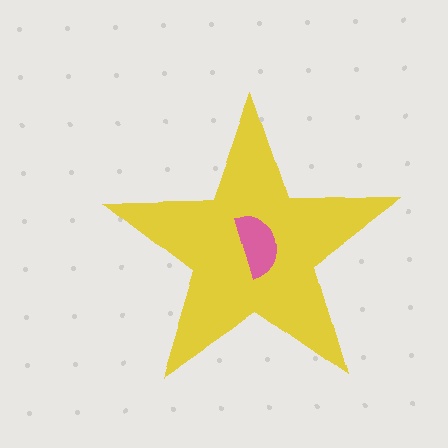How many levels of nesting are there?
2.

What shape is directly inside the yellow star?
The pink semicircle.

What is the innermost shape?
The pink semicircle.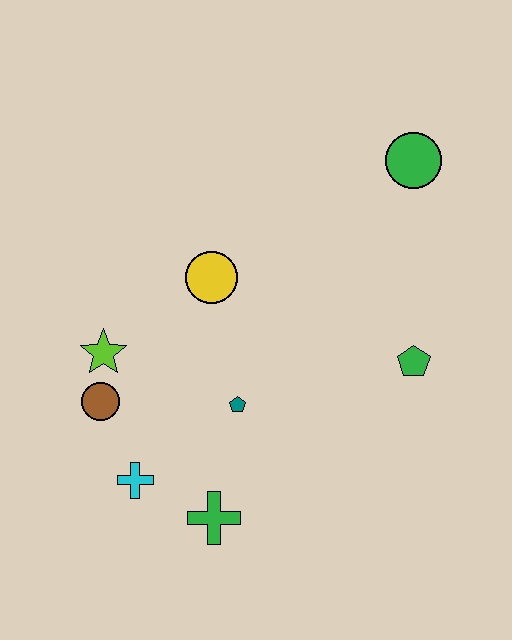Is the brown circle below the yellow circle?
Yes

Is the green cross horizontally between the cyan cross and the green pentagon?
Yes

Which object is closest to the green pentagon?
The teal pentagon is closest to the green pentagon.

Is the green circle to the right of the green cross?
Yes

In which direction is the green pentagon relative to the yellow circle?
The green pentagon is to the right of the yellow circle.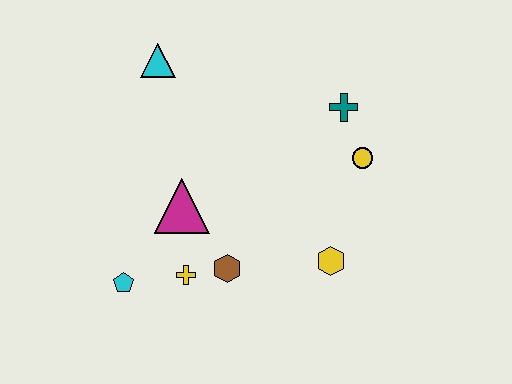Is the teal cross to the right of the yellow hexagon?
Yes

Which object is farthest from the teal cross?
The cyan pentagon is farthest from the teal cross.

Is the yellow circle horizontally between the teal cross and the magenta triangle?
No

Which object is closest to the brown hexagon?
The yellow cross is closest to the brown hexagon.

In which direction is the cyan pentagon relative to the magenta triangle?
The cyan pentagon is below the magenta triangle.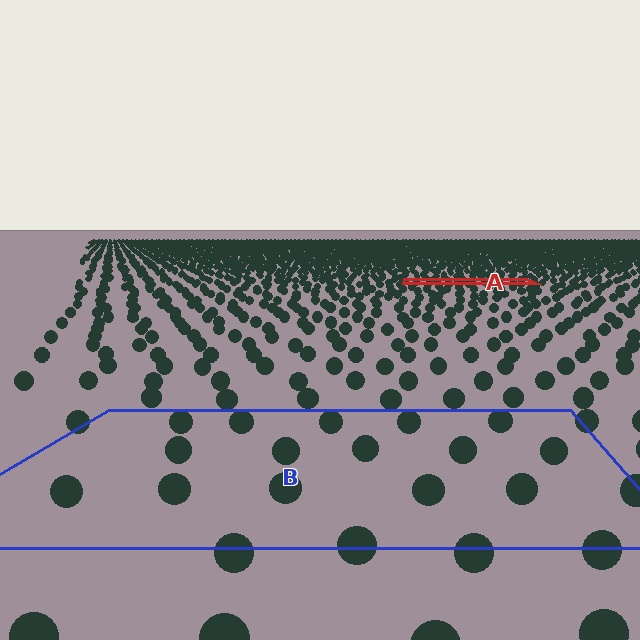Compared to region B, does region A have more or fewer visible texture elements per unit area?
Region A has more texture elements per unit area — they are packed more densely because it is farther away.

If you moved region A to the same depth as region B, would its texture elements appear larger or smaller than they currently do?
They would appear larger. At a closer depth, the same texture elements are projected at a bigger on-screen size.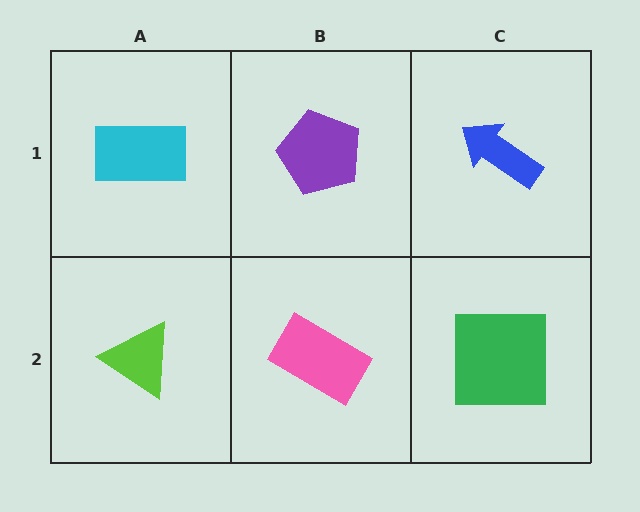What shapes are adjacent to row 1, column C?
A green square (row 2, column C), a purple pentagon (row 1, column B).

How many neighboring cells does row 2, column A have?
2.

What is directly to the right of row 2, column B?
A green square.